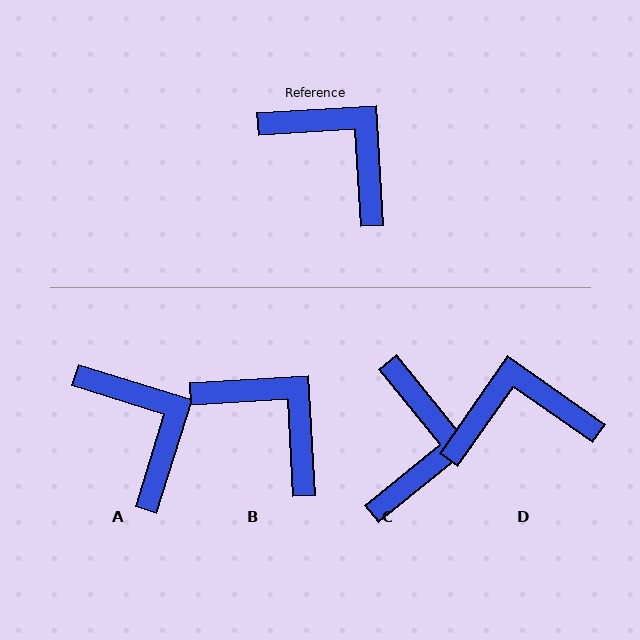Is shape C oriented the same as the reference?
No, it is off by about 54 degrees.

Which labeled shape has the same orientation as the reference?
B.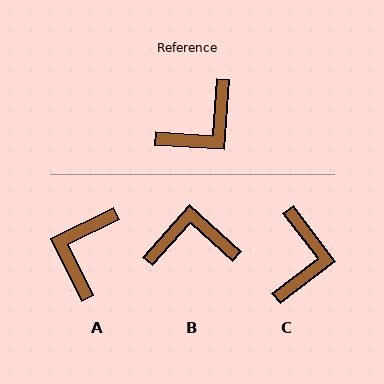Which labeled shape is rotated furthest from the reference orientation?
A, about 150 degrees away.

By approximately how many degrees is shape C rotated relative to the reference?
Approximately 41 degrees counter-clockwise.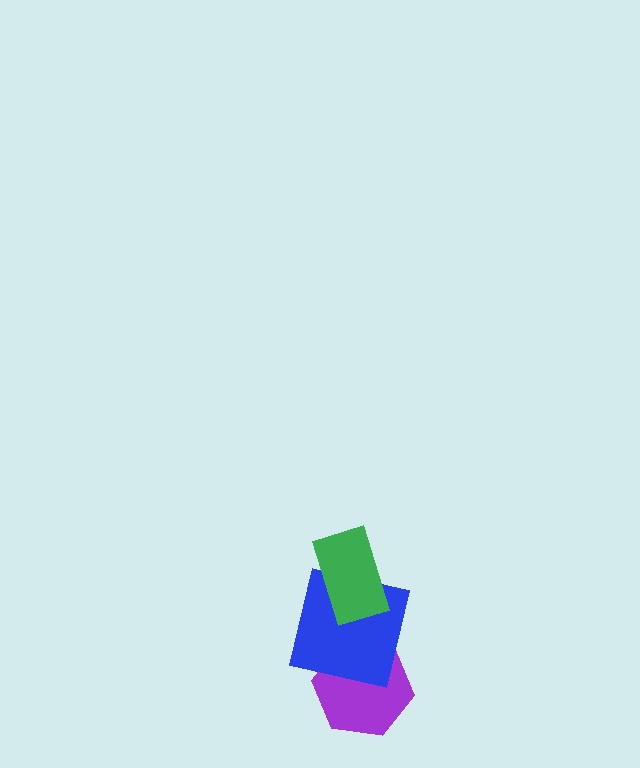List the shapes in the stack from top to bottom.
From top to bottom: the green rectangle, the blue square, the purple hexagon.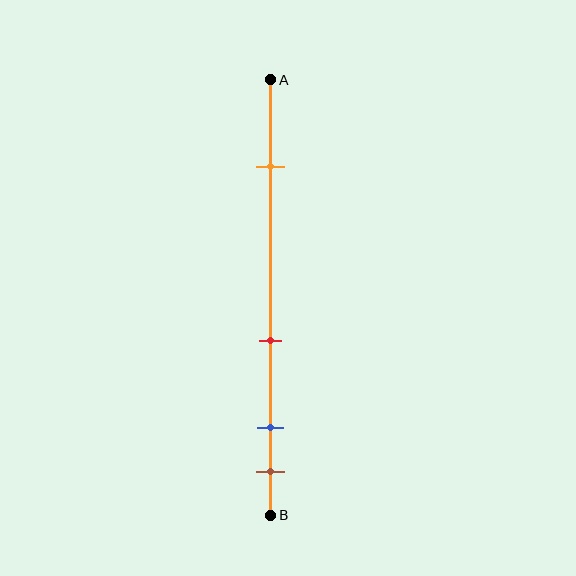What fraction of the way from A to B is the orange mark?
The orange mark is approximately 20% (0.2) of the way from A to B.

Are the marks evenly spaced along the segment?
No, the marks are not evenly spaced.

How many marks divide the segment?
There are 4 marks dividing the segment.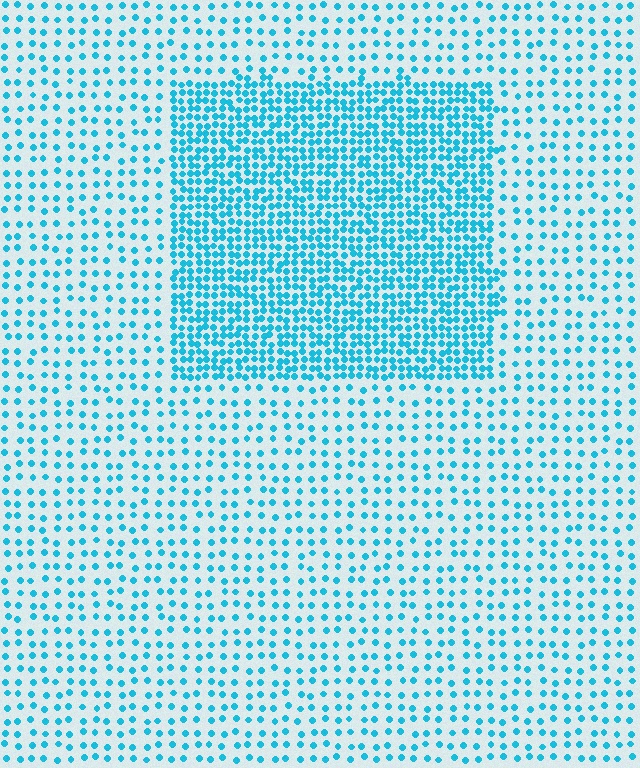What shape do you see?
I see a rectangle.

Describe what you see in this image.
The image contains small cyan elements arranged at two different densities. A rectangle-shaped region is visible where the elements are more densely packed than the surrounding area.